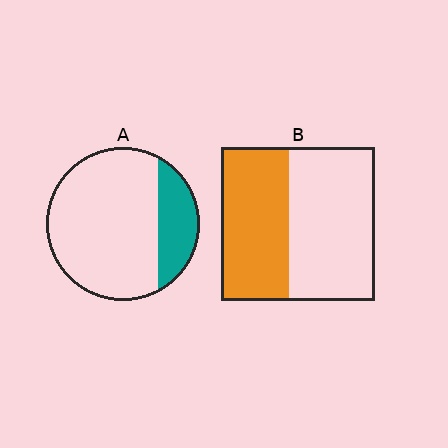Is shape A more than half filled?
No.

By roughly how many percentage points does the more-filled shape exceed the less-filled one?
By roughly 20 percentage points (B over A).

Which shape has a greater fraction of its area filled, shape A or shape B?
Shape B.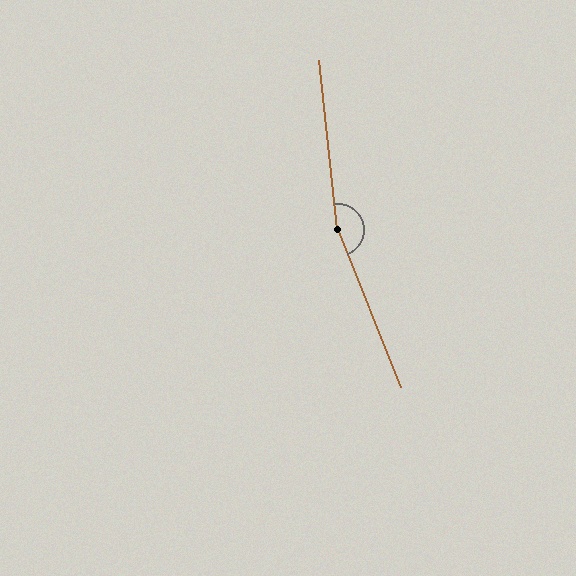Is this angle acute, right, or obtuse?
It is obtuse.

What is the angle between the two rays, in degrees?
Approximately 164 degrees.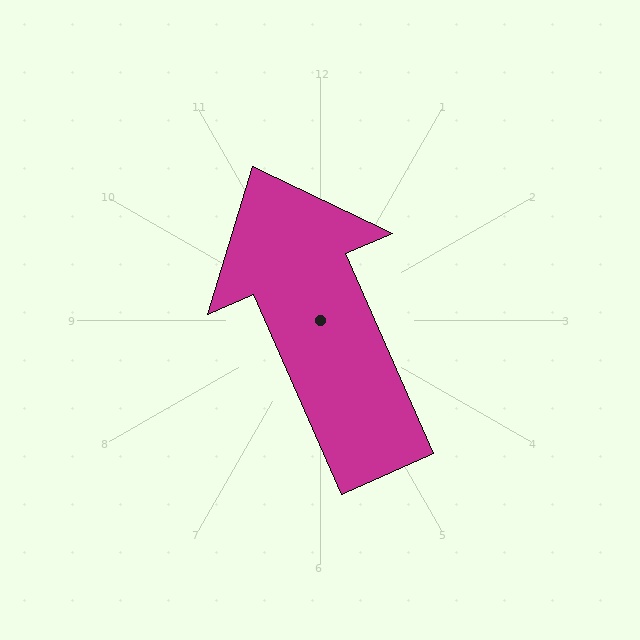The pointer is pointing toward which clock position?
Roughly 11 o'clock.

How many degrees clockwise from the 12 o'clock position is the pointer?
Approximately 336 degrees.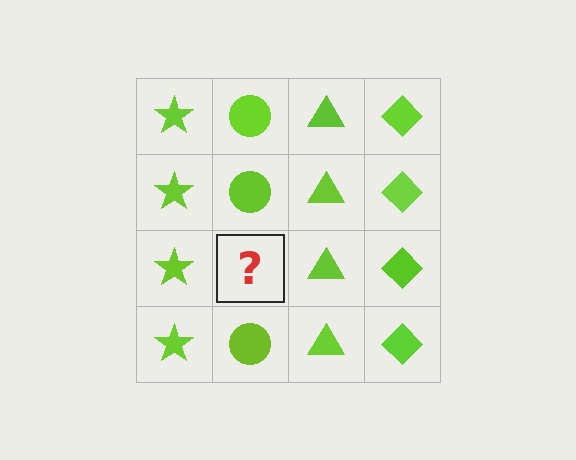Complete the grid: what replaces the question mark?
The question mark should be replaced with a lime circle.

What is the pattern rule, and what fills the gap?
The rule is that each column has a consistent shape. The gap should be filled with a lime circle.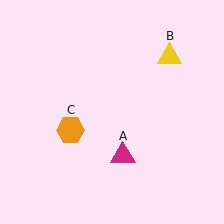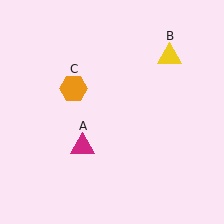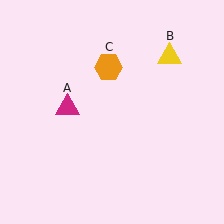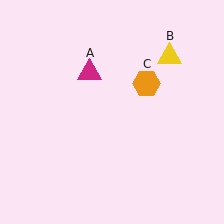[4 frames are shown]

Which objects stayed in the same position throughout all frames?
Yellow triangle (object B) remained stationary.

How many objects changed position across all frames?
2 objects changed position: magenta triangle (object A), orange hexagon (object C).